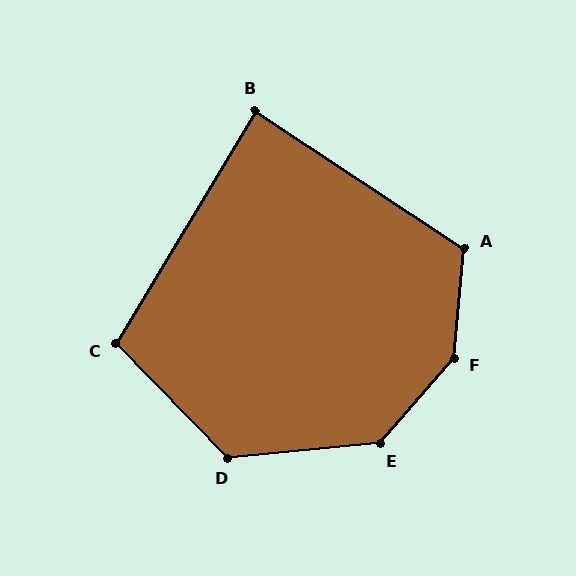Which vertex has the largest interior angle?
F, at approximately 144 degrees.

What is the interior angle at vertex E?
Approximately 137 degrees (obtuse).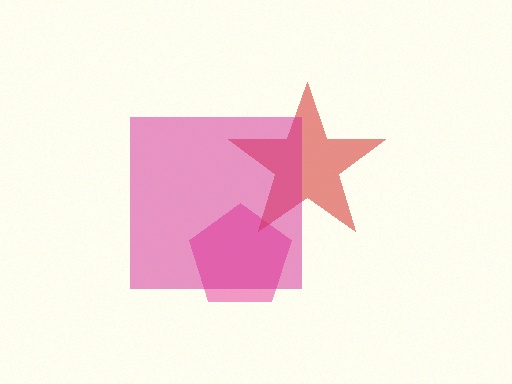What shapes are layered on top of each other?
The layered shapes are: a pink pentagon, a red star, a magenta square.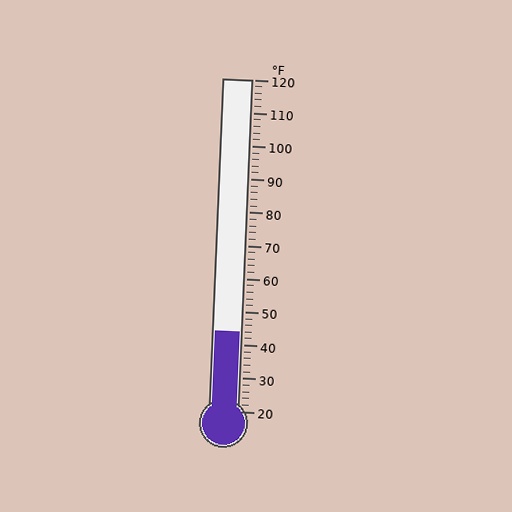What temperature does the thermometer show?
The thermometer shows approximately 44°F.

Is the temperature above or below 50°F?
The temperature is below 50°F.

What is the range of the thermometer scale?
The thermometer scale ranges from 20°F to 120°F.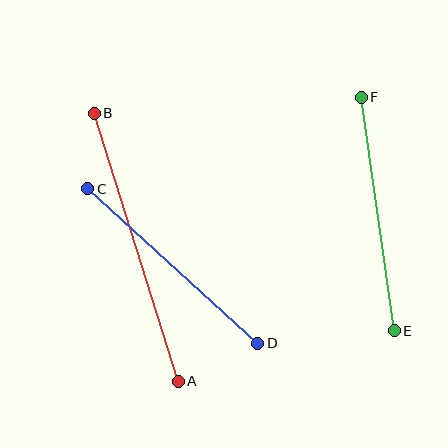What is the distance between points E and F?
The distance is approximately 236 pixels.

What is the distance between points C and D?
The distance is approximately 230 pixels.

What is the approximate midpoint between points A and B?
The midpoint is at approximately (136, 247) pixels.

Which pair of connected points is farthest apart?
Points A and B are farthest apart.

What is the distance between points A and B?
The distance is approximately 281 pixels.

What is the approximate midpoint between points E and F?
The midpoint is at approximately (378, 214) pixels.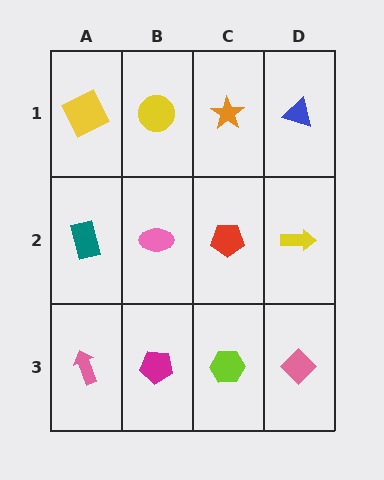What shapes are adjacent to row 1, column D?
A yellow arrow (row 2, column D), an orange star (row 1, column C).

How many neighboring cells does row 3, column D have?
2.